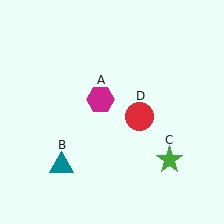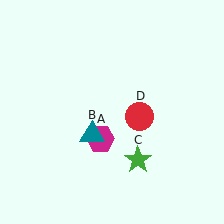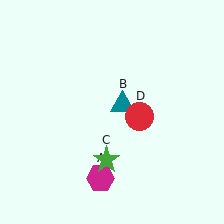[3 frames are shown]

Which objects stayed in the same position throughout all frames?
Red circle (object D) remained stationary.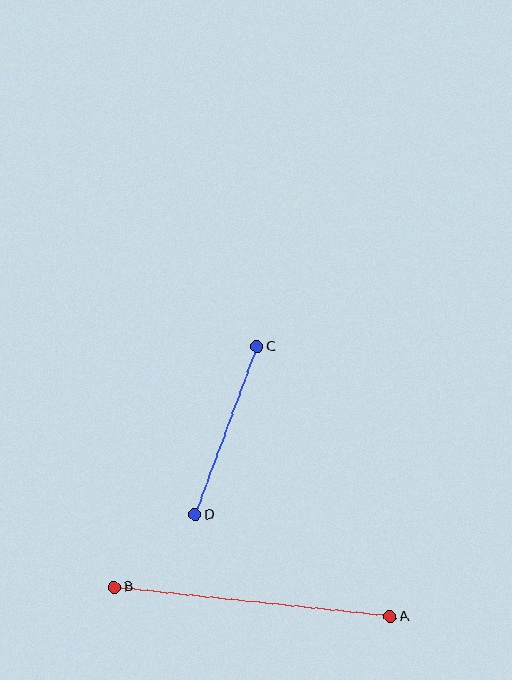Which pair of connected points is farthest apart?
Points A and B are farthest apart.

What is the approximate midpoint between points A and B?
The midpoint is at approximately (252, 602) pixels.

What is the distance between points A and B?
The distance is approximately 277 pixels.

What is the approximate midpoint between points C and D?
The midpoint is at approximately (226, 431) pixels.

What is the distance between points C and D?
The distance is approximately 179 pixels.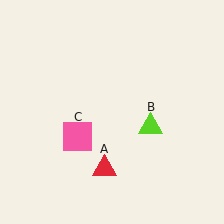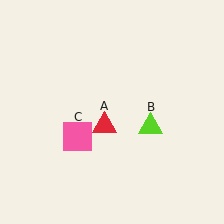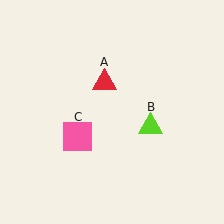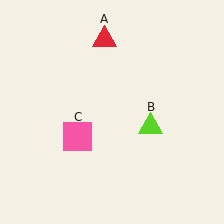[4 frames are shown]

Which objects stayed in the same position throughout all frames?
Lime triangle (object B) and pink square (object C) remained stationary.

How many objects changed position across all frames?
1 object changed position: red triangle (object A).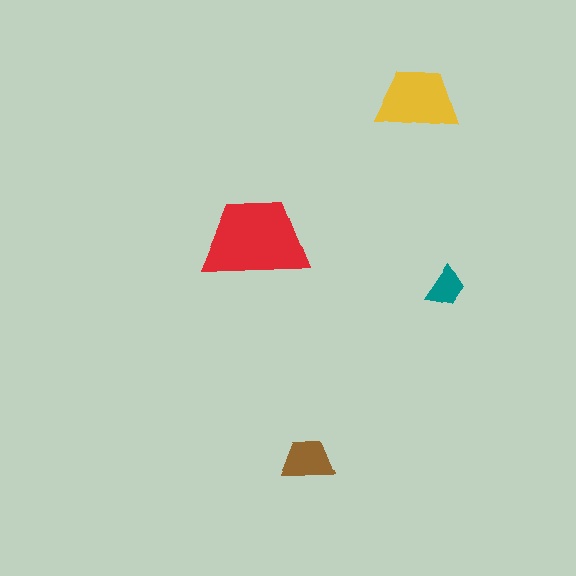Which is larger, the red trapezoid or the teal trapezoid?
The red one.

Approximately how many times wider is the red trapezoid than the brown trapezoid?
About 2 times wider.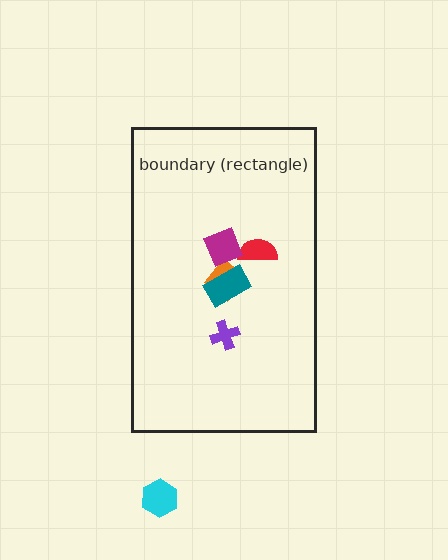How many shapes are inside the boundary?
5 inside, 1 outside.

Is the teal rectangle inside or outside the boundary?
Inside.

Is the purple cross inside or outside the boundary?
Inside.